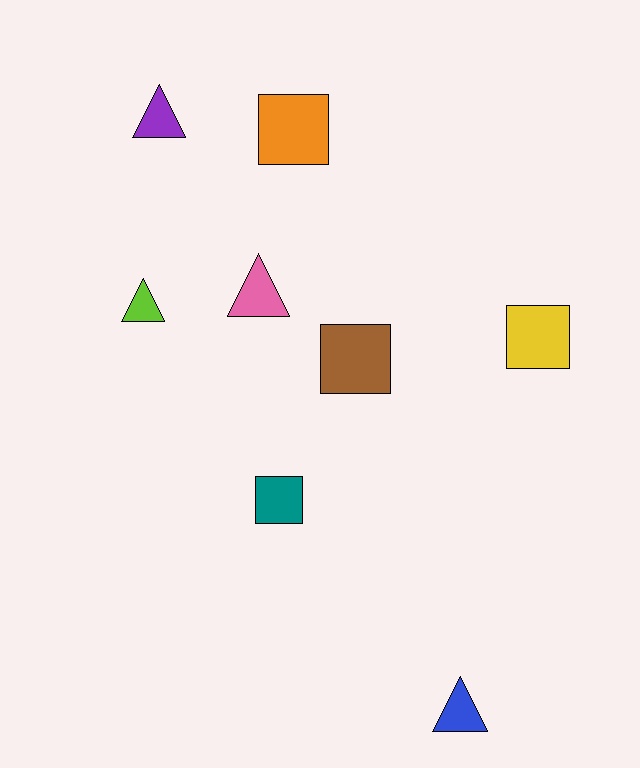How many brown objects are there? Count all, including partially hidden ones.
There is 1 brown object.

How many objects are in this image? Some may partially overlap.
There are 8 objects.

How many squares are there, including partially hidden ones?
There are 4 squares.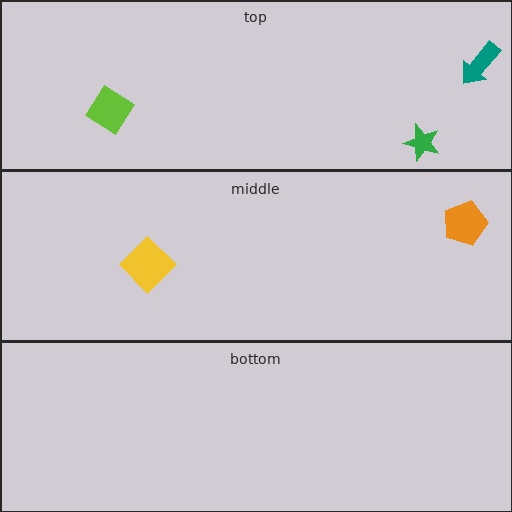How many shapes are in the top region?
3.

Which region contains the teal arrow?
The top region.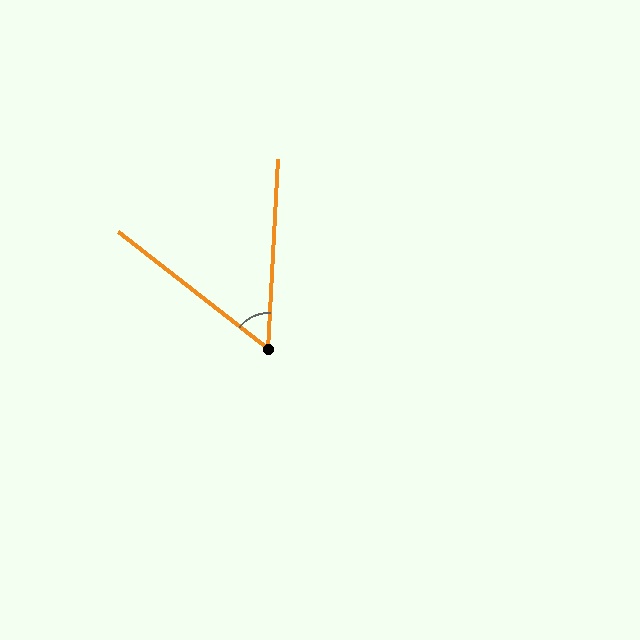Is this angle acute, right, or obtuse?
It is acute.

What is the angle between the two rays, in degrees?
Approximately 55 degrees.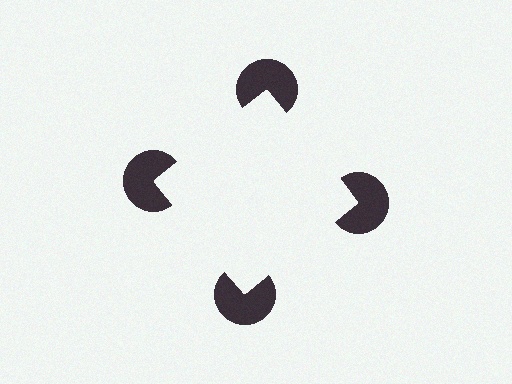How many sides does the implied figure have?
4 sides.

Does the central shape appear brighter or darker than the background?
It typically appears slightly brighter than the background, even though no actual brightness change is drawn.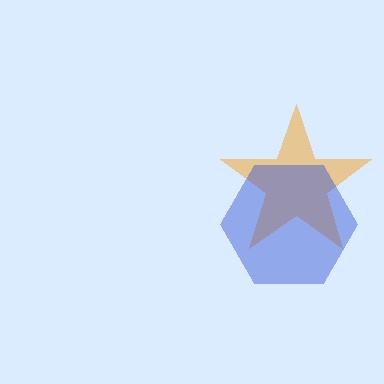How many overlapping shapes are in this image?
There are 2 overlapping shapes in the image.